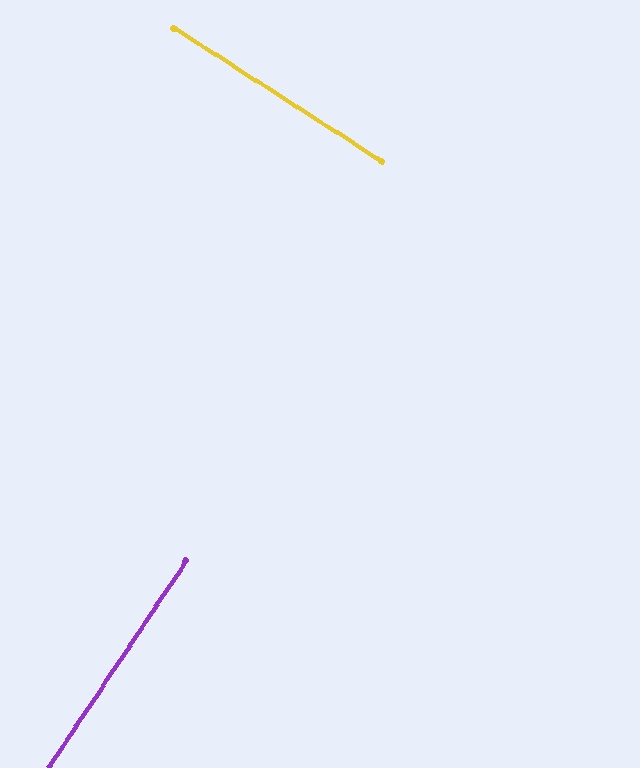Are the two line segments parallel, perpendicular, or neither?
Perpendicular — they meet at approximately 89°.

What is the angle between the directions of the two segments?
Approximately 89 degrees.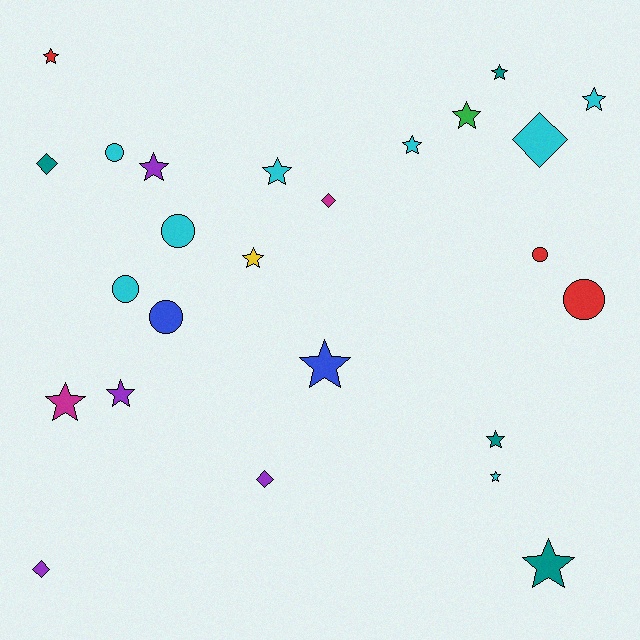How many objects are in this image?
There are 25 objects.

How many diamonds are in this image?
There are 5 diamonds.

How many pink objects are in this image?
There are no pink objects.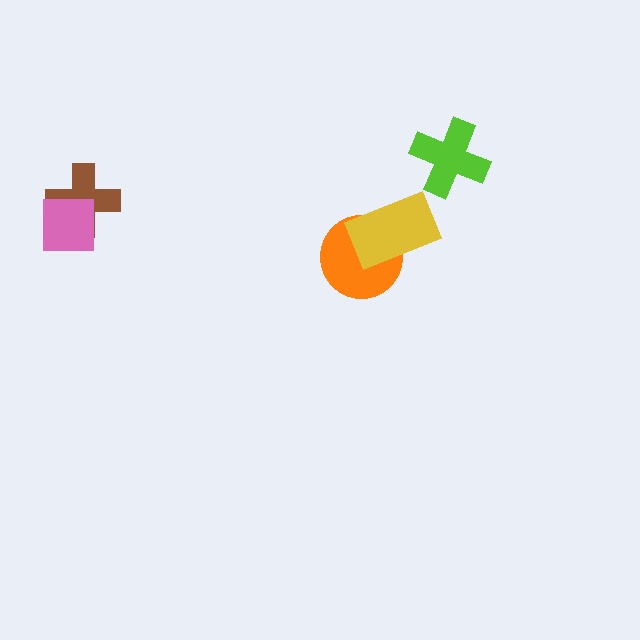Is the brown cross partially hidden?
Yes, it is partially covered by another shape.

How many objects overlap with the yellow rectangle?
1 object overlaps with the yellow rectangle.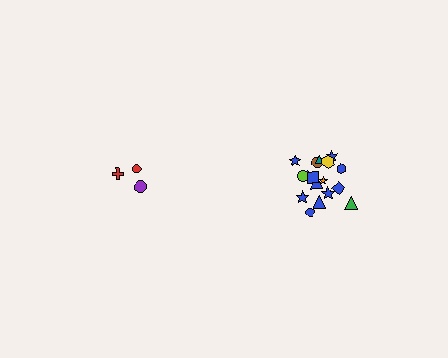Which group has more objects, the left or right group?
The right group.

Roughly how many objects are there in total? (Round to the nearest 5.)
Roughly 20 objects in total.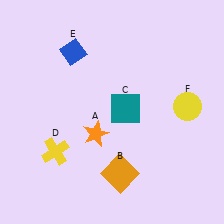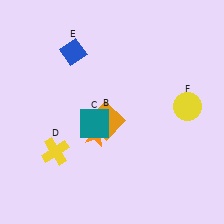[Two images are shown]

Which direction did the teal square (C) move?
The teal square (C) moved left.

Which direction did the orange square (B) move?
The orange square (B) moved up.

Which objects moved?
The objects that moved are: the orange square (B), the teal square (C).